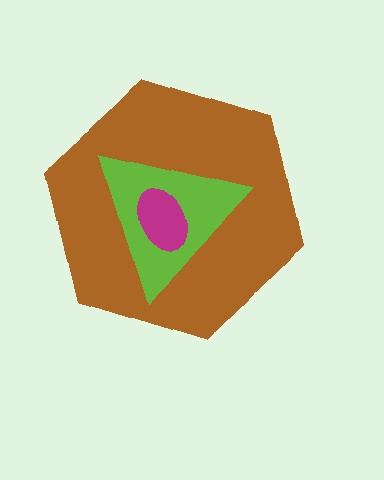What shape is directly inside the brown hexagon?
The lime triangle.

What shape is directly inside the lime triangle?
The magenta ellipse.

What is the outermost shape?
The brown hexagon.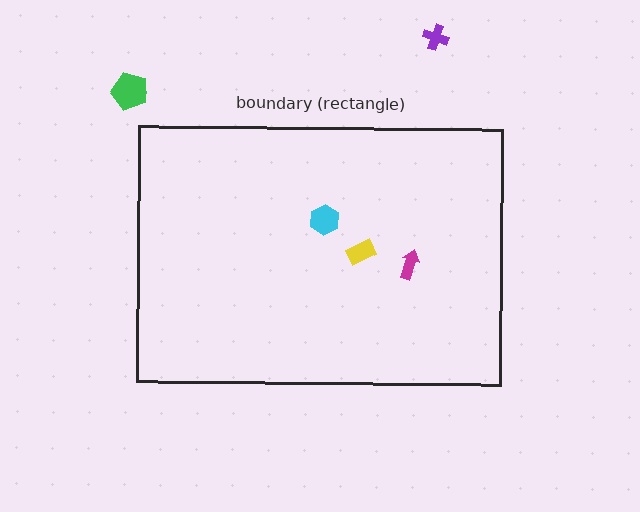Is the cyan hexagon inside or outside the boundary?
Inside.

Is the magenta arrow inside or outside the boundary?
Inside.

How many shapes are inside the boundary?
3 inside, 2 outside.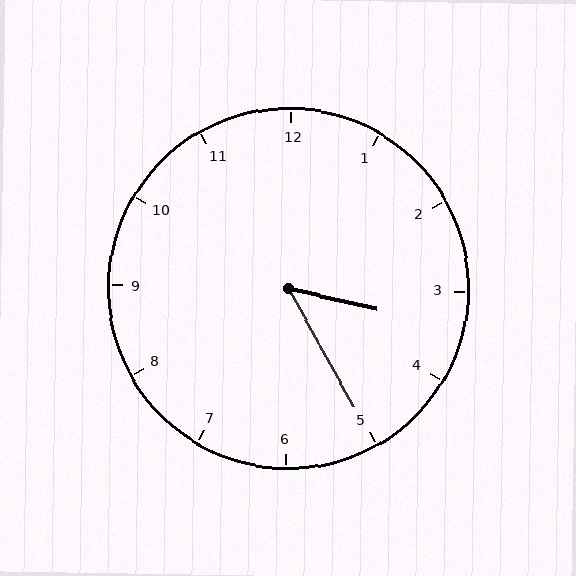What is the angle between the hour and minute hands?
Approximately 48 degrees.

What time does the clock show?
3:25.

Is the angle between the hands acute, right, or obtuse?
It is acute.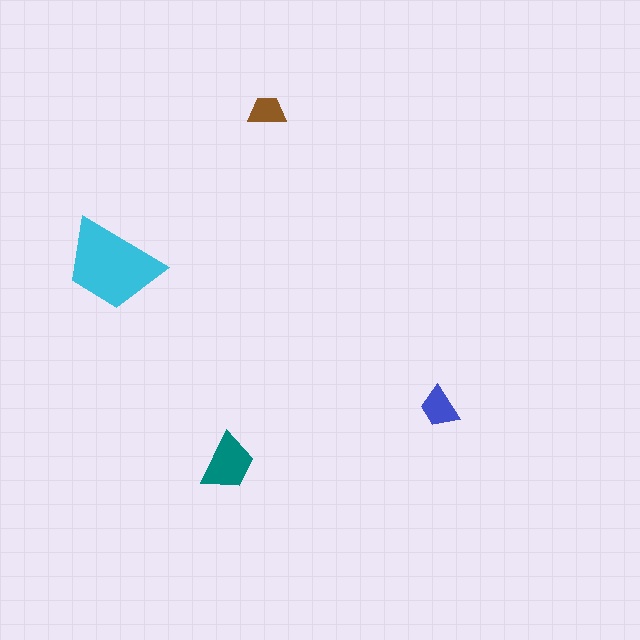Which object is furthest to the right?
The blue trapezoid is rightmost.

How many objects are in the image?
There are 4 objects in the image.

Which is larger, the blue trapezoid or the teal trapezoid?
The teal one.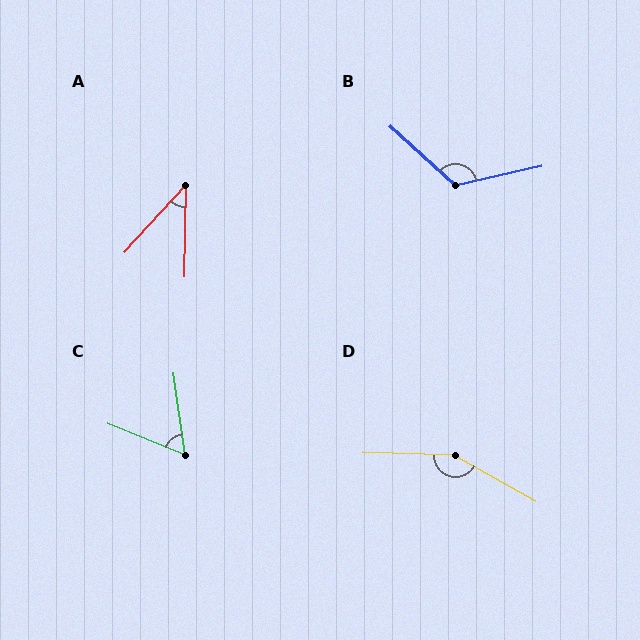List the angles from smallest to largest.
A (42°), C (60°), B (124°), D (152°).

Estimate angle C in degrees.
Approximately 60 degrees.